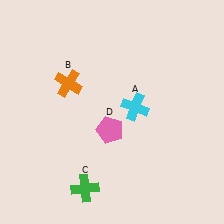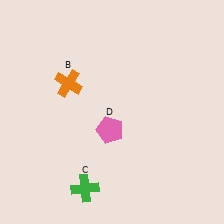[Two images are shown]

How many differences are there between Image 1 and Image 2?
There is 1 difference between the two images.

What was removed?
The cyan cross (A) was removed in Image 2.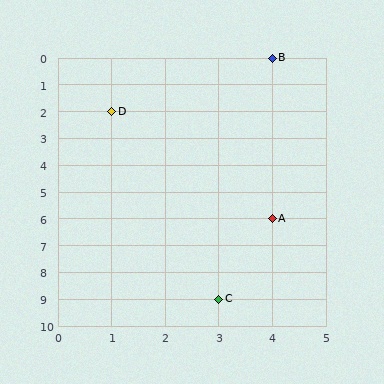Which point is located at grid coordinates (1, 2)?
Point D is at (1, 2).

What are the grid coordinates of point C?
Point C is at grid coordinates (3, 9).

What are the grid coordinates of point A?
Point A is at grid coordinates (4, 6).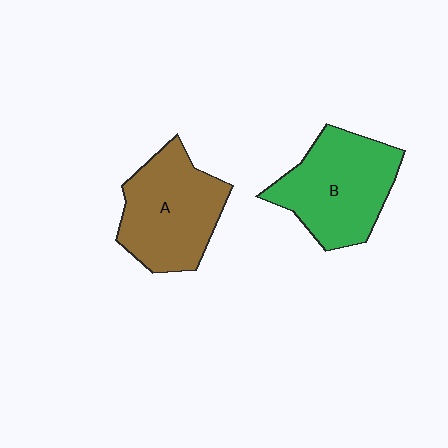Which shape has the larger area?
Shape B (green).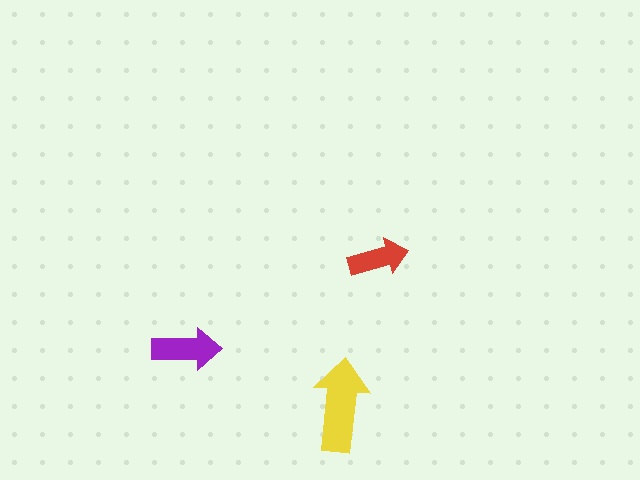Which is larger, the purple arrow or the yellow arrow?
The yellow one.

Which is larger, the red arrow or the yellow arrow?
The yellow one.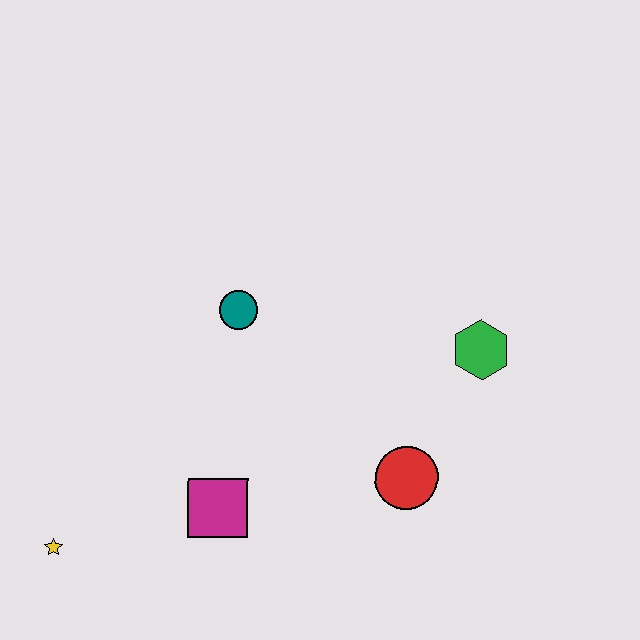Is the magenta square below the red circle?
Yes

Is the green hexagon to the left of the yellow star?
No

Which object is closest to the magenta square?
The yellow star is closest to the magenta square.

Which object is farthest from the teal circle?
The yellow star is farthest from the teal circle.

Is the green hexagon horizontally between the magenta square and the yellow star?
No